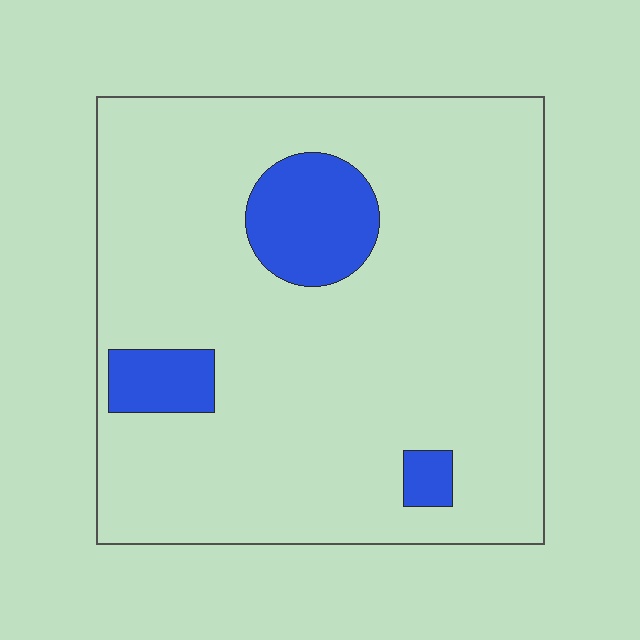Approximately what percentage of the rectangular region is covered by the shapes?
Approximately 10%.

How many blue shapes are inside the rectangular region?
3.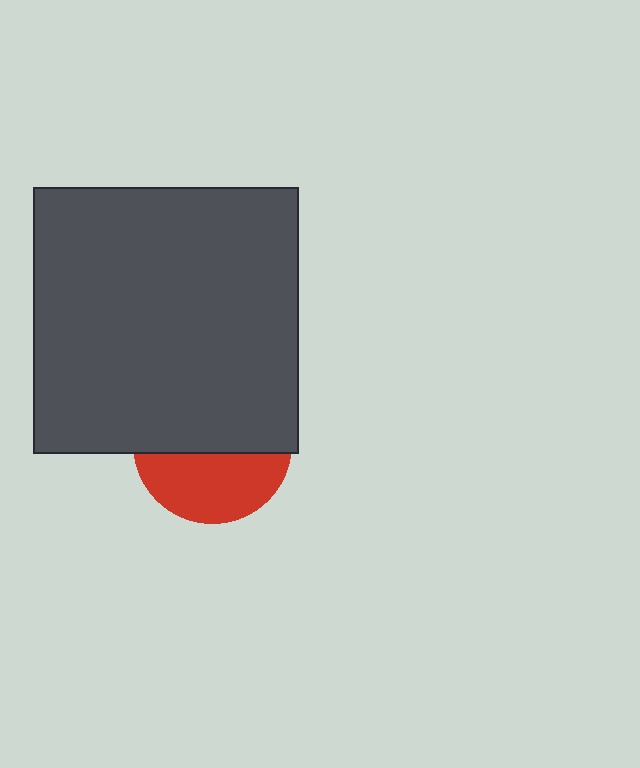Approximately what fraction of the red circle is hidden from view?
Roughly 58% of the red circle is hidden behind the dark gray square.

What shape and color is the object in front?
The object in front is a dark gray square.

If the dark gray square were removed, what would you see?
You would see the complete red circle.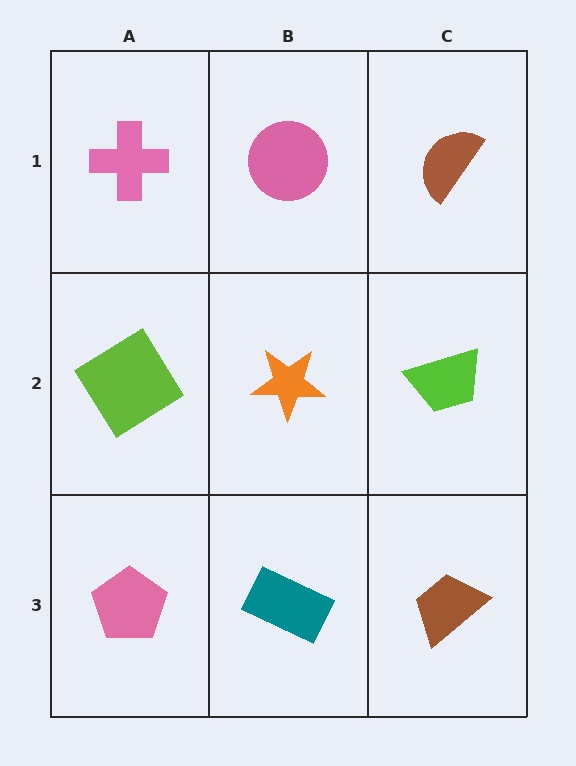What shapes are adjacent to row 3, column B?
An orange star (row 2, column B), a pink pentagon (row 3, column A), a brown trapezoid (row 3, column C).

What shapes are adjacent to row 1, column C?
A lime trapezoid (row 2, column C), a pink circle (row 1, column B).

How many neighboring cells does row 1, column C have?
2.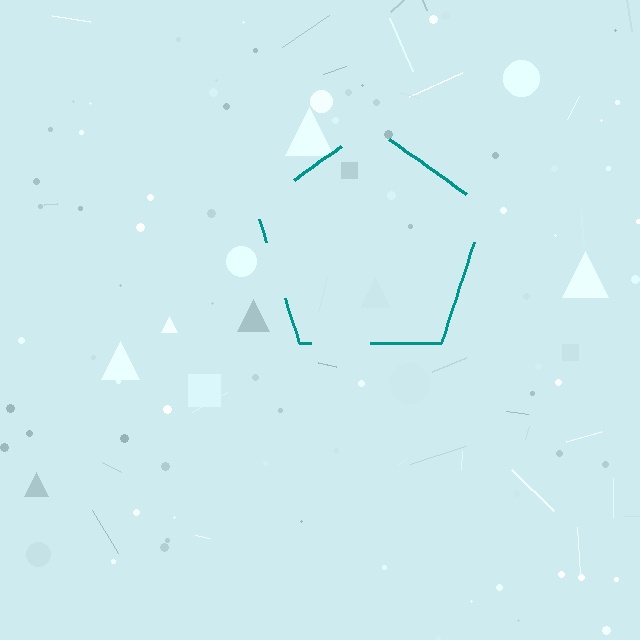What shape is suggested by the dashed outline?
The dashed outline suggests a pentagon.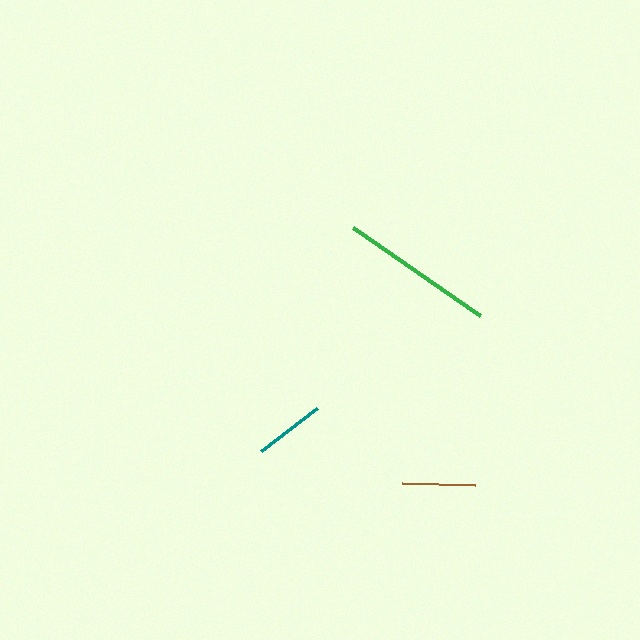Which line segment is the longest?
The green line is the longest at approximately 155 pixels.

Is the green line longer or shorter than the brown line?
The green line is longer than the brown line.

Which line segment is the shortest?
The teal line is the shortest at approximately 70 pixels.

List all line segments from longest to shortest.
From longest to shortest: green, brown, teal.